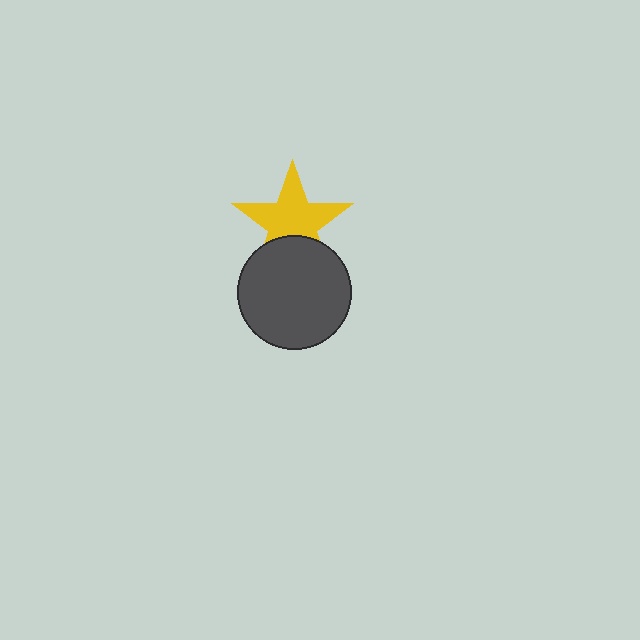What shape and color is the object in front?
The object in front is a dark gray circle.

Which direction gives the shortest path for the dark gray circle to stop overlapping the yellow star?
Moving down gives the shortest separation.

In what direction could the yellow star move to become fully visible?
The yellow star could move up. That would shift it out from behind the dark gray circle entirely.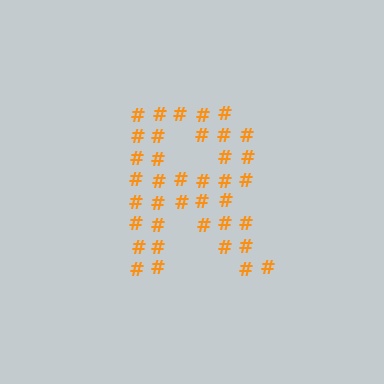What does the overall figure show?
The overall figure shows the letter R.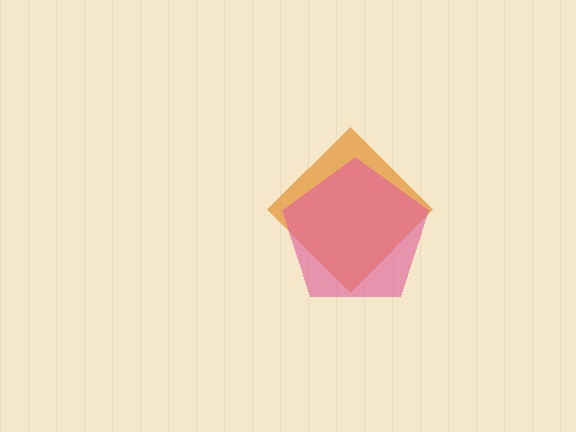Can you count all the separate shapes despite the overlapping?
Yes, there are 2 separate shapes.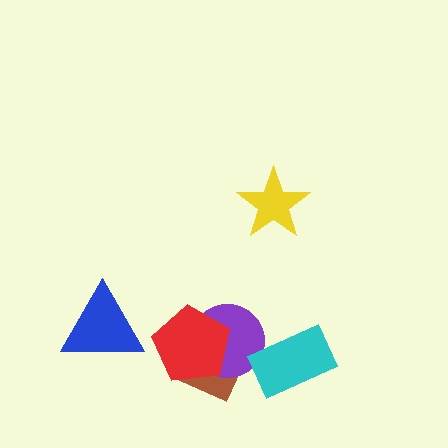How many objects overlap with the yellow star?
0 objects overlap with the yellow star.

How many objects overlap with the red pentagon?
2 objects overlap with the red pentagon.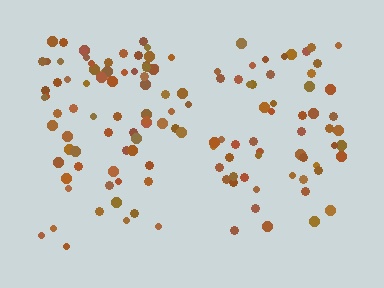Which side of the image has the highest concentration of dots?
The top.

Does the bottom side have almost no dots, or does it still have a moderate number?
Still a moderate number, just noticeably fewer than the top.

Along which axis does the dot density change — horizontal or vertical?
Vertical.